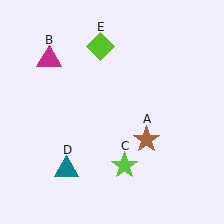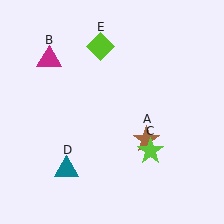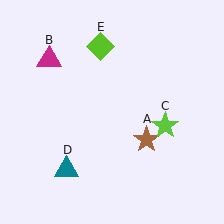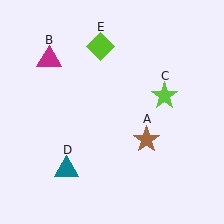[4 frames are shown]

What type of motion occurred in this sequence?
The lime star (object C) rotated counterclockwise around the center of the scene.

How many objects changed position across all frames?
1 object changed position: lime star (object C).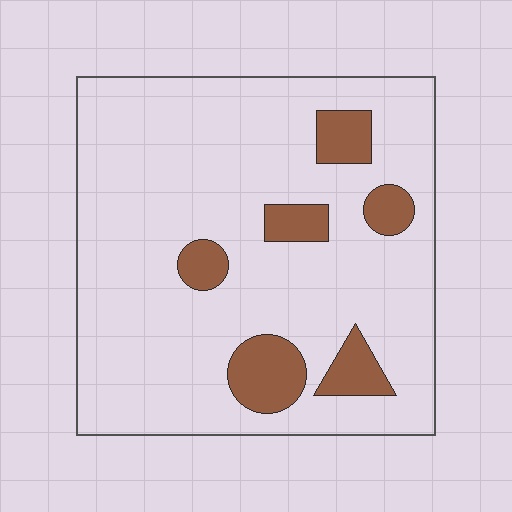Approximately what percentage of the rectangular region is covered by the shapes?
Approximately 15%.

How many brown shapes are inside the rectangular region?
6.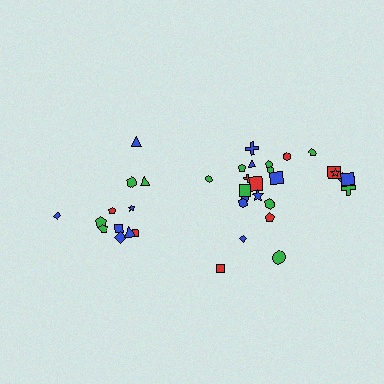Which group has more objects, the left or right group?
The right group.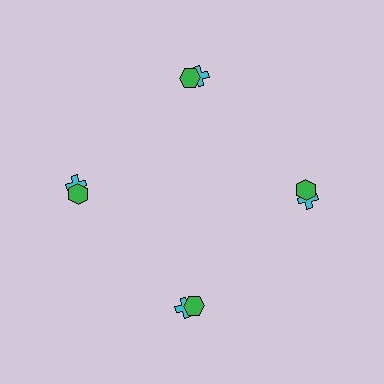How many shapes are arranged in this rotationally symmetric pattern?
There are 8 shapes, arranged in 4 groups of 2.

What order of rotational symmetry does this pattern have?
This pattern has 4-fold rotational symmetry.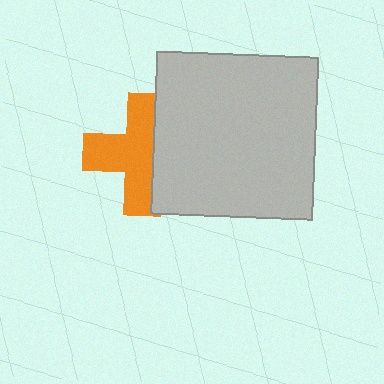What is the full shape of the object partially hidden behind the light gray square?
The partially hidden object is an orange cross.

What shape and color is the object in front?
The object in front is a light gray square.